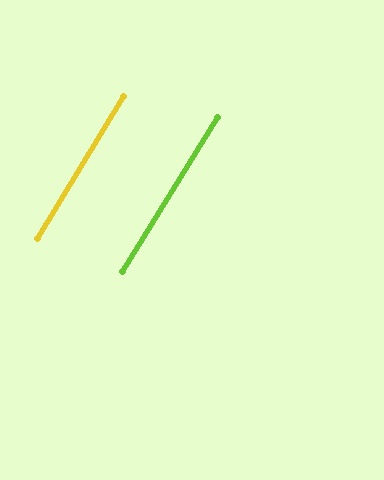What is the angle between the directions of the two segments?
Approximately 1 degree.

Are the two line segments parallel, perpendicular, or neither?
Parallel — their directions differ by only 0.8°.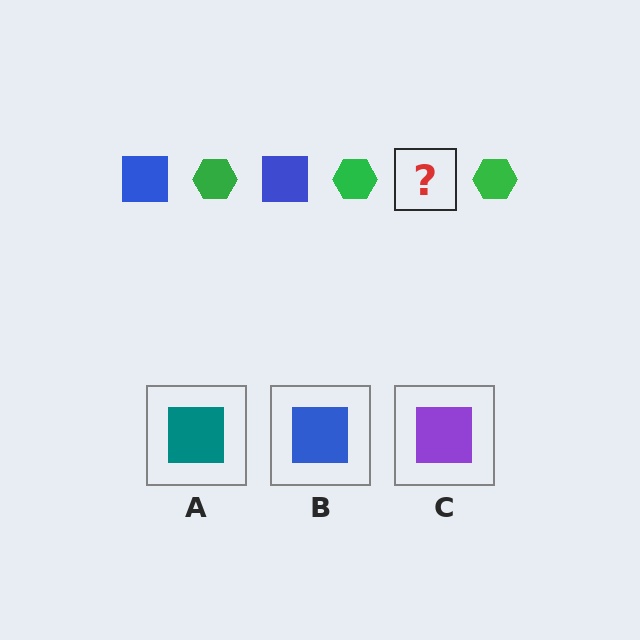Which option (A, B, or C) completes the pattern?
B.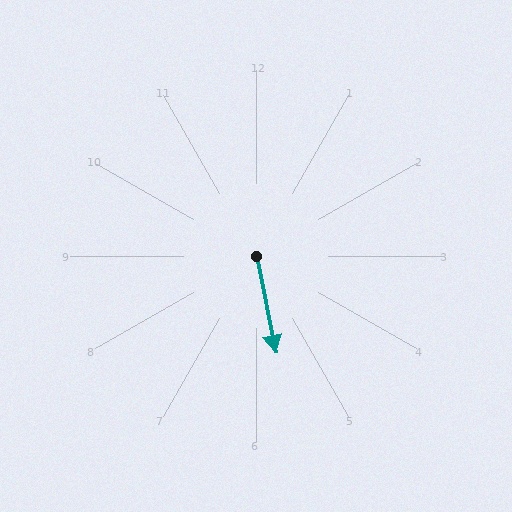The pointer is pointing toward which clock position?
Roughly 6 o'clock.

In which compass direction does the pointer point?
South.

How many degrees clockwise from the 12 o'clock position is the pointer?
Approximately 169 degrees.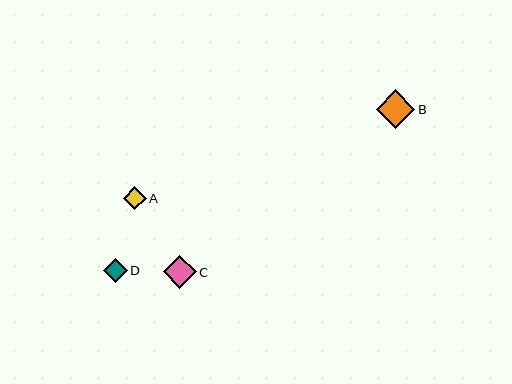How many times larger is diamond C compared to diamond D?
Diamond C is approximately 1.4 times the size of diamond D.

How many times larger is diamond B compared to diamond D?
Diamond B is approximately 1.6 times the size of diamond D.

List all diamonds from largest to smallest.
From largest to smallest: B, C, D, A.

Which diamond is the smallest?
Diamond A is the smallest with a size of approximately 23 pixels.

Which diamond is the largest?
Diamond B is the largest with a size of approximately 39 pixels.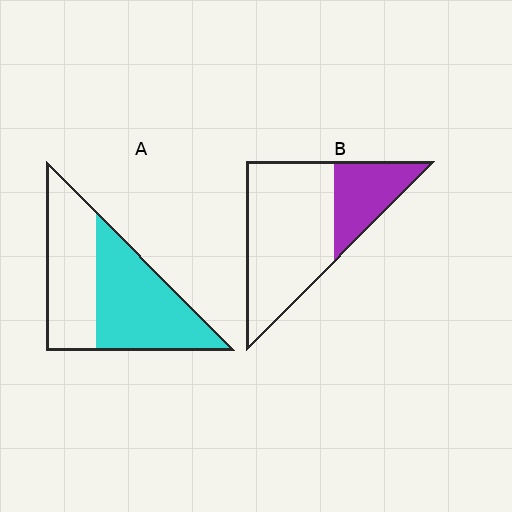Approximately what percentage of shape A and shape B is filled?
A is approximately 55% and B is approximately 30%.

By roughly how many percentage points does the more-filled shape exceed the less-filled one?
By roughly 25 percentage points (A over B).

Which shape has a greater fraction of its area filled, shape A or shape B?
Shape A.